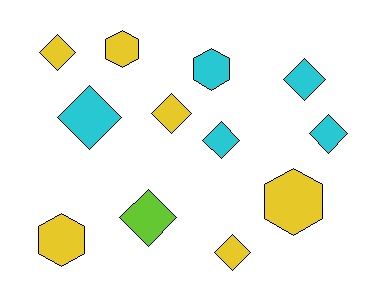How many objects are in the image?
There are 12 objects.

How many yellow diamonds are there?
There are 3 yellow diamonds.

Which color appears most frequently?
Yellow, with 6 objects.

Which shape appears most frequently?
Diamond, with 8 objects.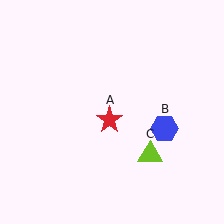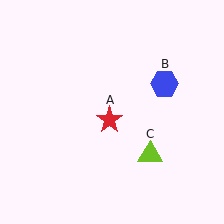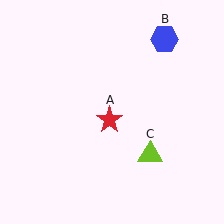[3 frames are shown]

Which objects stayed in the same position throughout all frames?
Red star (object A) and lime triangle (object C) remained stationary.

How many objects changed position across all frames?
1 object changed position: blue hexagon (object B).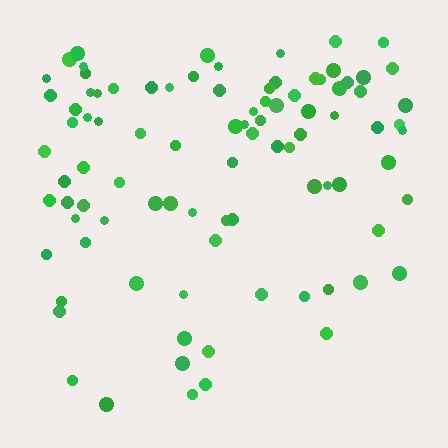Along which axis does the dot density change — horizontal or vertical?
Vertical.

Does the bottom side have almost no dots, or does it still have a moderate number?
Still a moderate number, just noticeably fewer than the top.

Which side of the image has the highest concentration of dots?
The top.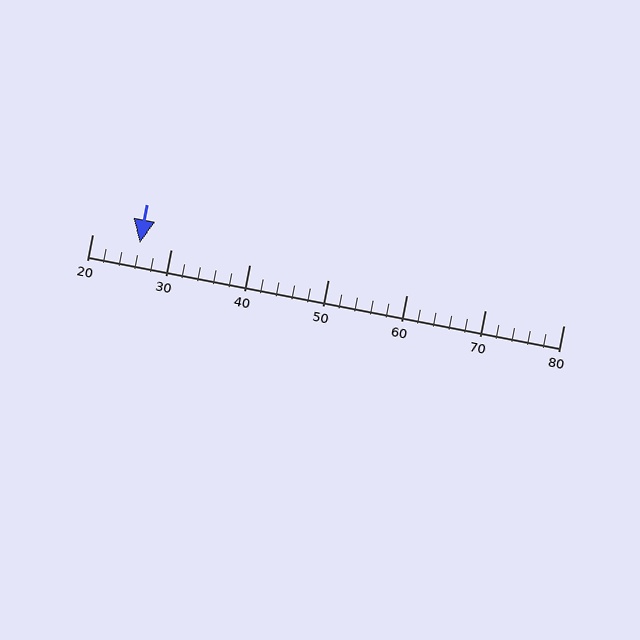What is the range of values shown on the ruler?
The ruler shows values from 20 to 80.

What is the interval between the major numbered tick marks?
The major tick marks are spaced 10 units apart.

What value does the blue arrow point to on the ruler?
The blue arrow points to approximately 26.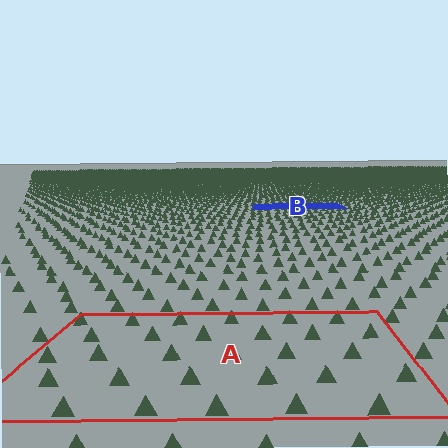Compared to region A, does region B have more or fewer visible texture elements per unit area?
Region B has more texture elements per unit area — they are packed more densely because it is farther away.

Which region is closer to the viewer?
Region A is closer. The texture elements there are larger and more spread out.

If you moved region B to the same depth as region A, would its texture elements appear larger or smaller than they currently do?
They would appear larger. At a closer depth, the same texture elements are projected at a bigger on-screen size.